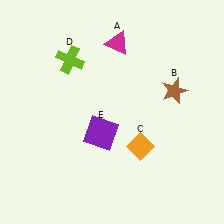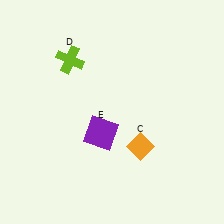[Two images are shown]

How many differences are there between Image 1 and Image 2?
There are 2 differences between the two images.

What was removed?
The magenta triangle (A), the brown star (B) were removed in Image 2.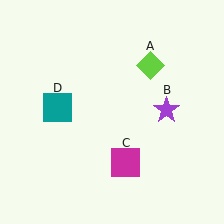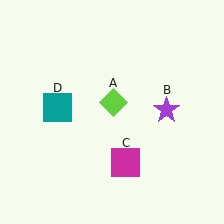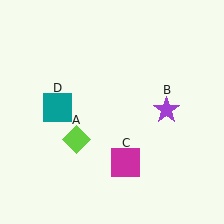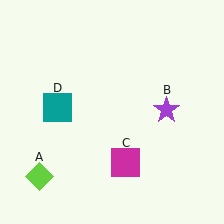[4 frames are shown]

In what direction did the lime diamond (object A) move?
The lime diamond (object A) moved down and to the left.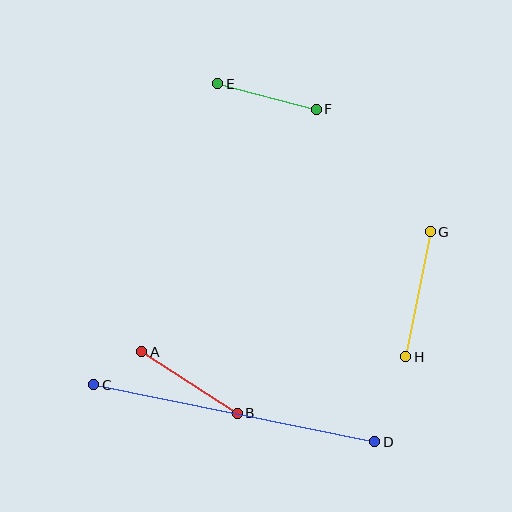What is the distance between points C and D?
The distance is approximately 287 pixels.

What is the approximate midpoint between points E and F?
The midpoint is at approximately (267, 97) pixels.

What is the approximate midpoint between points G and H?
The midpoint is at approximately (418, 294) pixels.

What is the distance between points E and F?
The distance is approximately 102 pixels.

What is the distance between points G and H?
The distance is approximately 128 pixels.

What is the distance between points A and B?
The distance is approximately 114 pixels.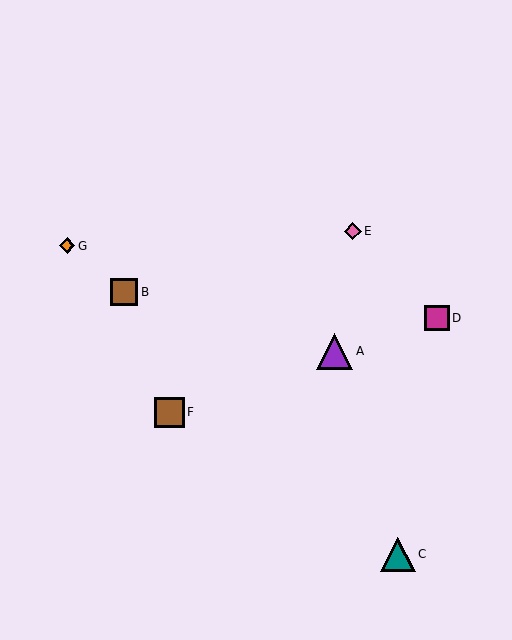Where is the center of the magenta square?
The center of the magenta square is at (437, 318).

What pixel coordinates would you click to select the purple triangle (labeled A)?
Click at (335, 351) to select the purple triangle A.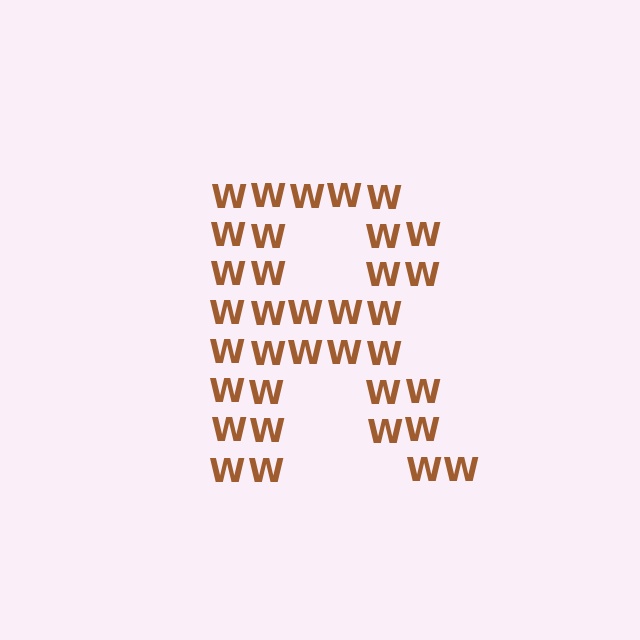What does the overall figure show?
The overall figure shows the letter R.